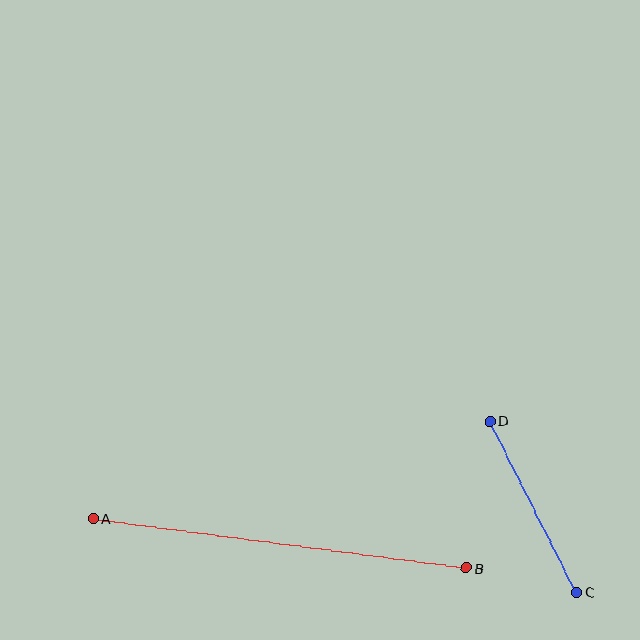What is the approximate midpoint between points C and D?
The midpoint is at approximately (533, 507) pixels.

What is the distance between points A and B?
The distance is approximately 376 pixels.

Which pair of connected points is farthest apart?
Points A and B are farthest apart.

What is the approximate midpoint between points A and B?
The midpoint is at approximately (280, 543) pixels.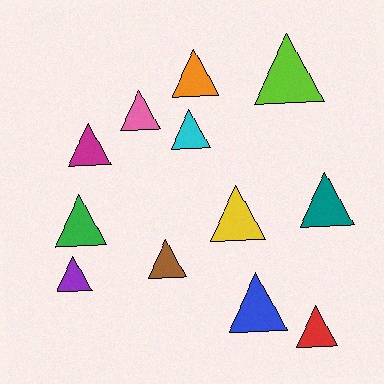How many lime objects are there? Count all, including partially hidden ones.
There is 1 lime object.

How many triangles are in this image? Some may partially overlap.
There are 12 triangles.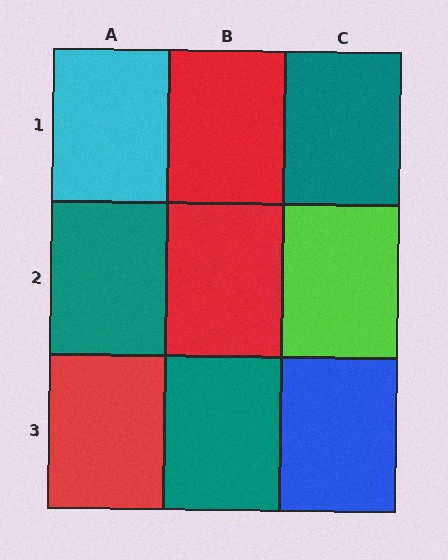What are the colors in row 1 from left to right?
Cyan, red, teal.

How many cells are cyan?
1 cell is cyan.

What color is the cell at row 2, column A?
Teal.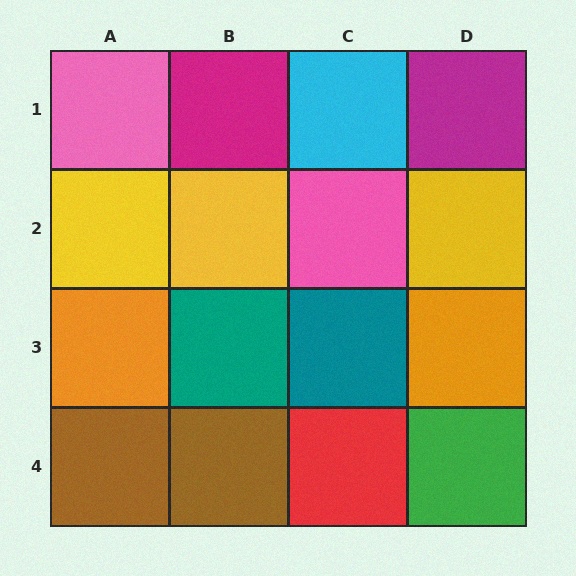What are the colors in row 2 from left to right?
Yellow, yellow, pink, yellow.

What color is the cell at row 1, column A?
Pink.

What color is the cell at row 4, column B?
Brown.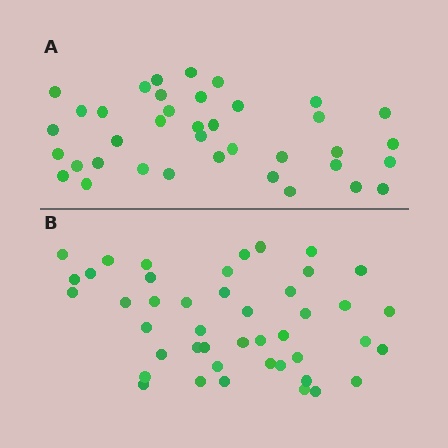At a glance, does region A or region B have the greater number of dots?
Region B (the bottom region) has more dots.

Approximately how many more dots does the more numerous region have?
Region B has about 6 more dots than region A.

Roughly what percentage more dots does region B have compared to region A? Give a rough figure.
About 15% more.